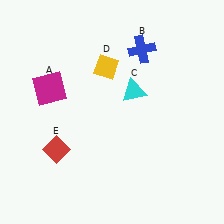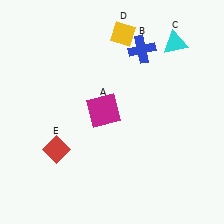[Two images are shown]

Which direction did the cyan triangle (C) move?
The cyan triangle (C) moved up.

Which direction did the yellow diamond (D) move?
The yellow diamond (D) moved up.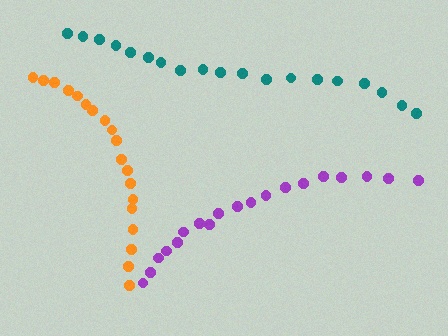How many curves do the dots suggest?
There are 3 distinct paths.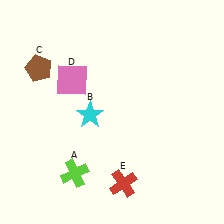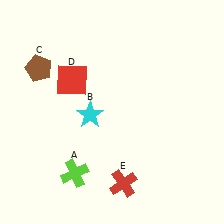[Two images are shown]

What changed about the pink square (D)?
In Image 1, D is pink. In Image 2, it changed to red.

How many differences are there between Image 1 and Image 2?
There is 1 difference between the two images.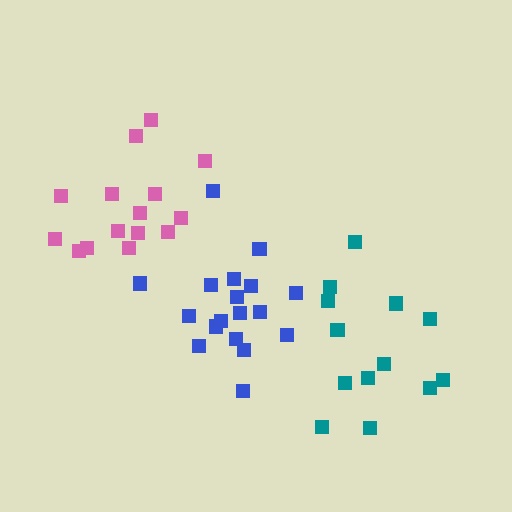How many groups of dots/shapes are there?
There are 3 groups.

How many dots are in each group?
Group 1: 18 dots, Group 2: 15 dots, Group 3: 13 dots (46 total).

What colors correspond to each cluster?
The clusters are colored: blue, pink, teal.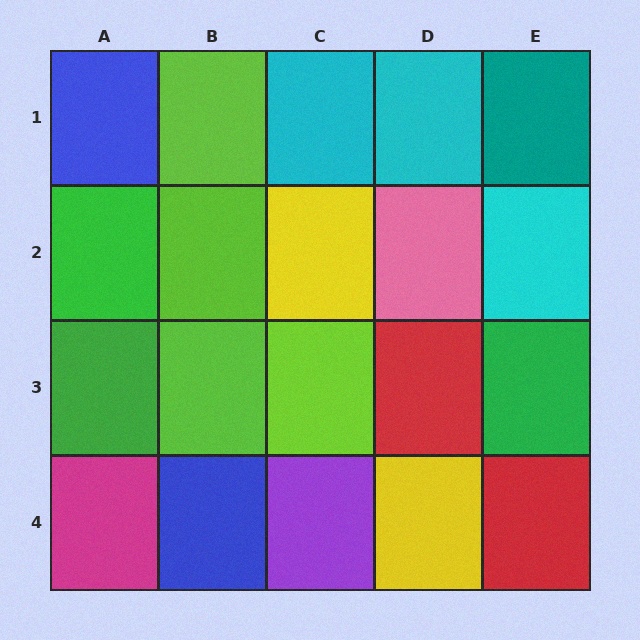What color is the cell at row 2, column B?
Lime.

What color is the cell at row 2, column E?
Cyan.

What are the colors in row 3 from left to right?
Green, lime, lime, red, green.